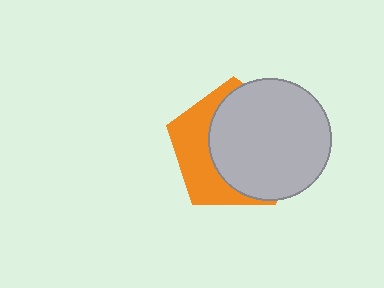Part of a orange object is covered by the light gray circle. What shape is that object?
It is a pentagon.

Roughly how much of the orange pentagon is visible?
A small part of it is visible (roughly 38%).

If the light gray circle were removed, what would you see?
You would see the complete orange pentagon.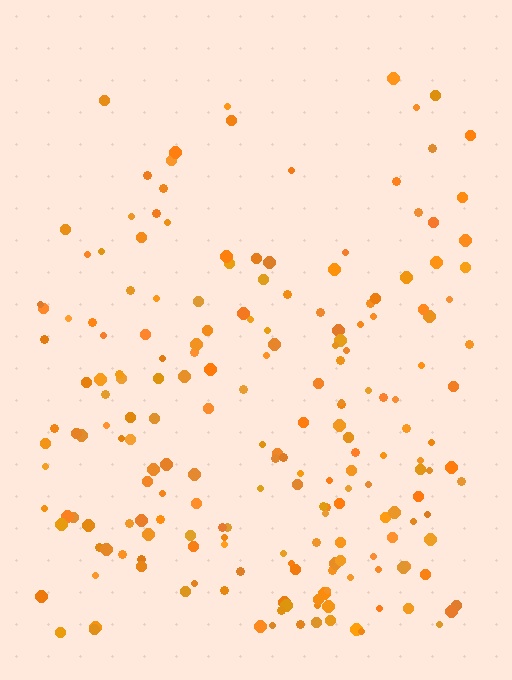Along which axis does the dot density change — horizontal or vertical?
Vertical.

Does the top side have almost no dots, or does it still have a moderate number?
Still a moderate number, just noticeably fewer than the bottom.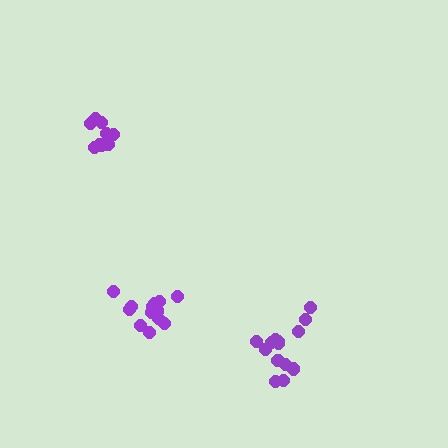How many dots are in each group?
Group 1: 9 dots, Group 2: 14 dots, Group 3: 14 dots (37 total).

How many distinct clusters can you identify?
There are 3 distinct clusters.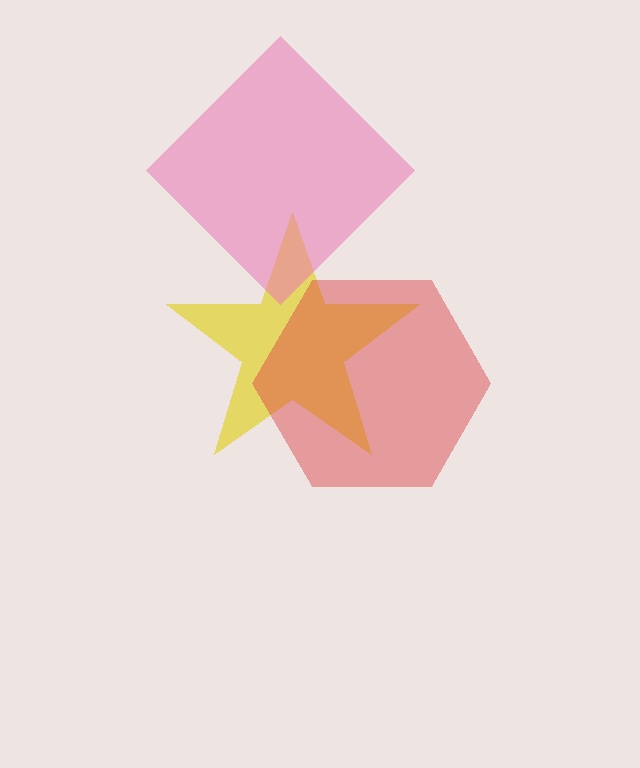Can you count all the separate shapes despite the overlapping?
Yes, there are 3 separate shapes.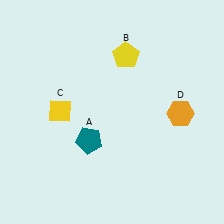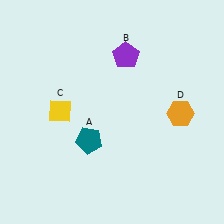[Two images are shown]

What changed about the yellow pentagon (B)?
In Image 1, B is yellow. In Image 2, it changed to purple.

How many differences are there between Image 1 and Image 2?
There is 1 difference between the two images.